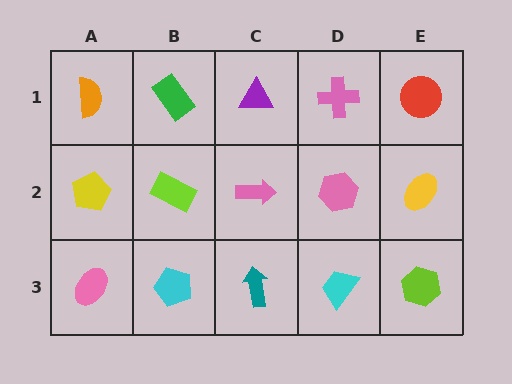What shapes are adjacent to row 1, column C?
A pink arrow (row 2, column C), a green rectangle (row 1, column B), a pink cross (row 1, column D).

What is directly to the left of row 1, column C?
A green rectangle.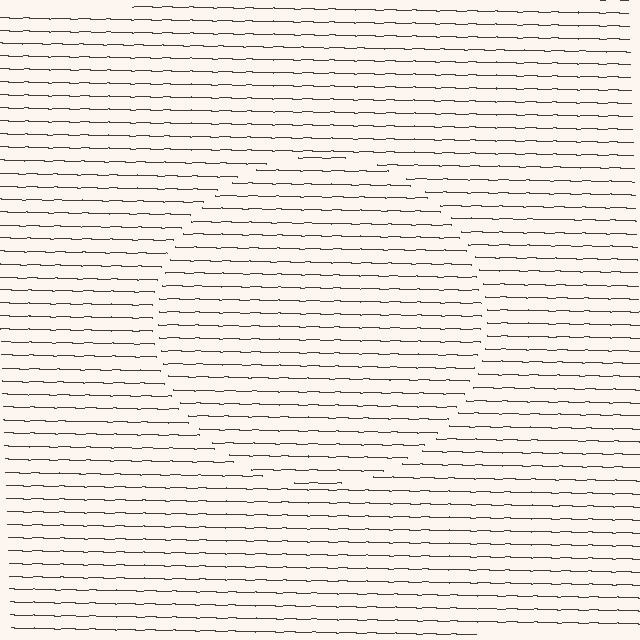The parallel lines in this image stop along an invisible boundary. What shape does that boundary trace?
An illusory circle. The interior of the shape contains the same grating, shifted by half a period — the contour is defined by the phase discontinuity where line-ends from the inner and outer gratings abut.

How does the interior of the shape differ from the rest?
The interior of the shape contains the same grating, shifted by half a period — the contour is defined by the phase discontinuity where line-ends from the inner and outer gratings abut.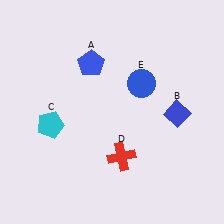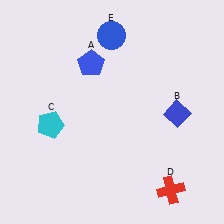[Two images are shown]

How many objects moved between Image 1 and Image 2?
2 objects moved between the two images.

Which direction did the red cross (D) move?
The red cross (D) moved right.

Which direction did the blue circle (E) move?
The blue circle (E) moved up.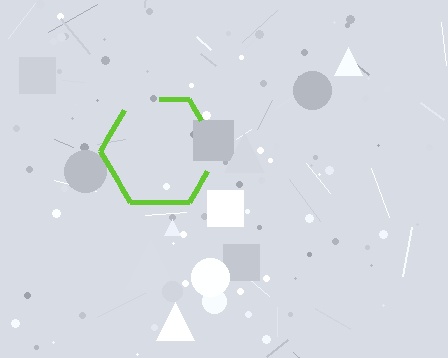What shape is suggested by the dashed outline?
The dashed outline suggests a hexagon.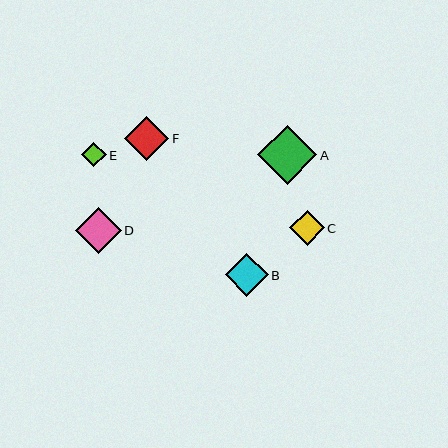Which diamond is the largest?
Diamond A is the largest with a size of approximately 59 pixels.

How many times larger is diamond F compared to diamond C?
Diamond F is approximately 1.3 times the size of diamond C.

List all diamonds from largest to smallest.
From largest to smallest: A, D, F, B, C, E.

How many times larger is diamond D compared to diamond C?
Diamond D is approximately 1.3 times the size of diamond C.